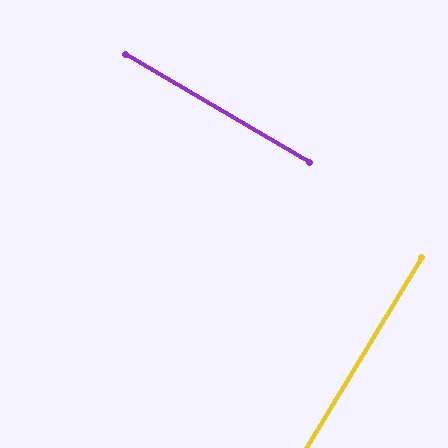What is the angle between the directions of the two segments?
Approximately 89 degrees.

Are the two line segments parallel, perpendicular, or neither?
Perpendicular — they meet at approximately 89°.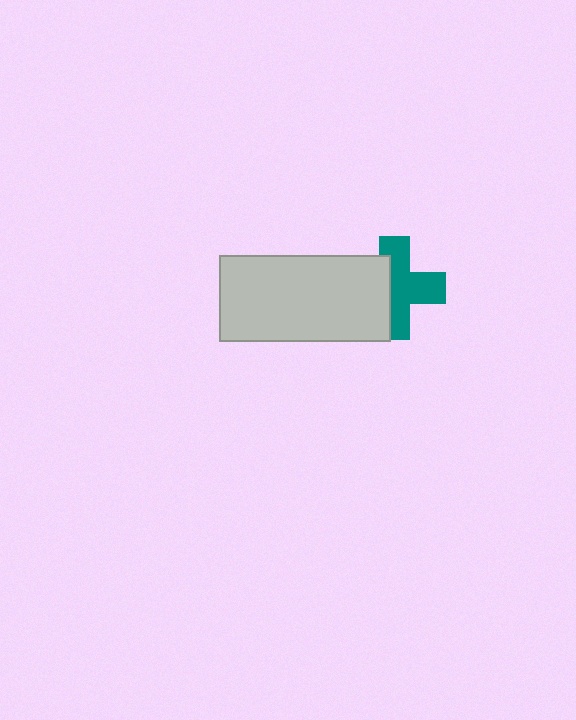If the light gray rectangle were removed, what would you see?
You would see the complete teal cross.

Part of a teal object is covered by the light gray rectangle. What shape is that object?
It is a cross.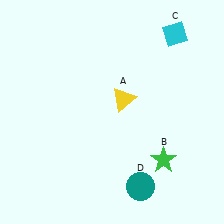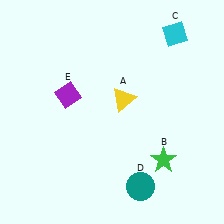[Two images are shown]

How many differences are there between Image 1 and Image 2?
There is 1 difference between the two images.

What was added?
A purple diamond (E) was added in Image 2.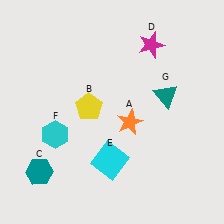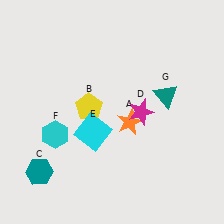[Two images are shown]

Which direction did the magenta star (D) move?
The magenta star (D) moved down.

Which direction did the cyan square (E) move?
The cyan square (E) moved up.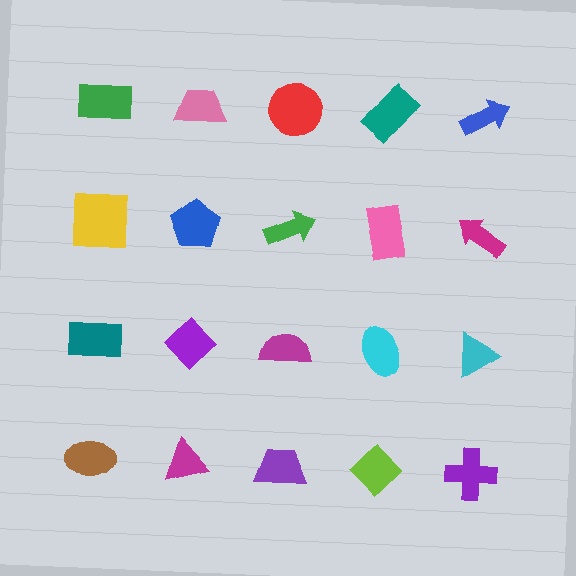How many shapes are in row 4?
5 shapes.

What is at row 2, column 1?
A yellow square.